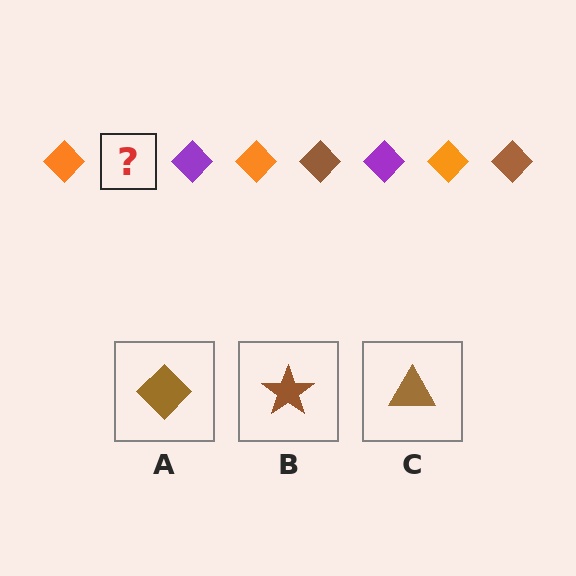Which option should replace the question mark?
Option A.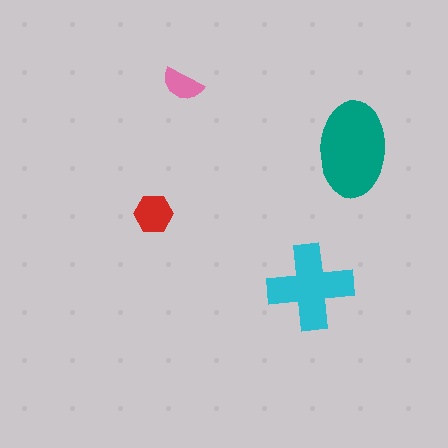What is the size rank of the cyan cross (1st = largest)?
2nd.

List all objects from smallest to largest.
The pink semicircle, the red hexagon, the cyan cross, the teal ellipse.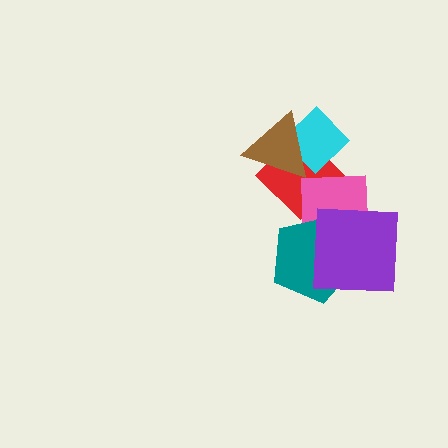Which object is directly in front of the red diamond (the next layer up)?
The cyan diamond is directly in front of the red diamond.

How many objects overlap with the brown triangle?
2 objects overlap with the brown triangle.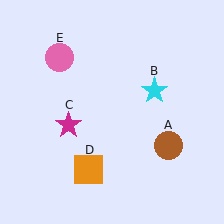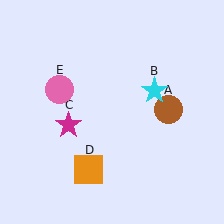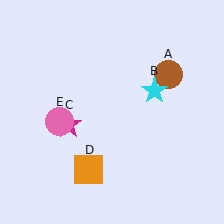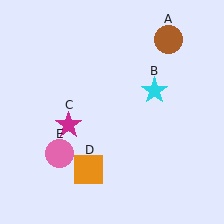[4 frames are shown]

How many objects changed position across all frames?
2 objects changed position: brown circle (object A), pink circle (object E).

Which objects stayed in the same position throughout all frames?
Cyan star (object B) and magenta star (object C) and orange square (object D) remained stationary.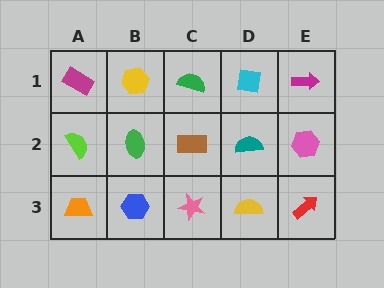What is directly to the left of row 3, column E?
A yellow semicircle.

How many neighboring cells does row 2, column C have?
4.